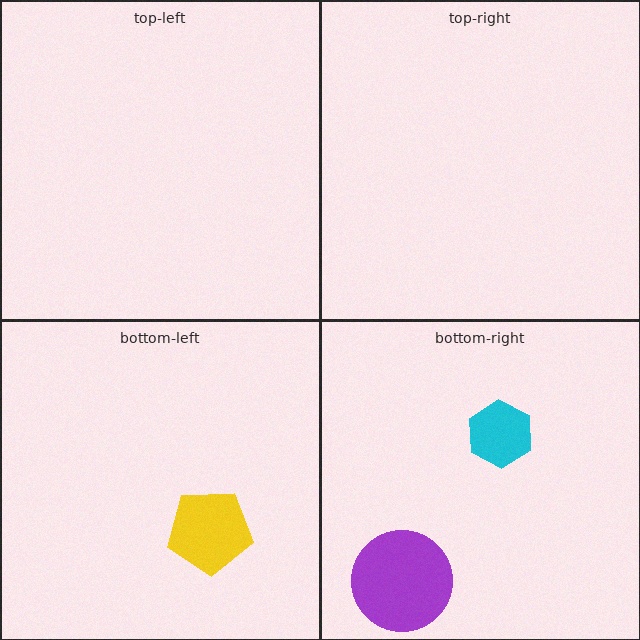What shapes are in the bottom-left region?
The yellow pentagon.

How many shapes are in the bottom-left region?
1.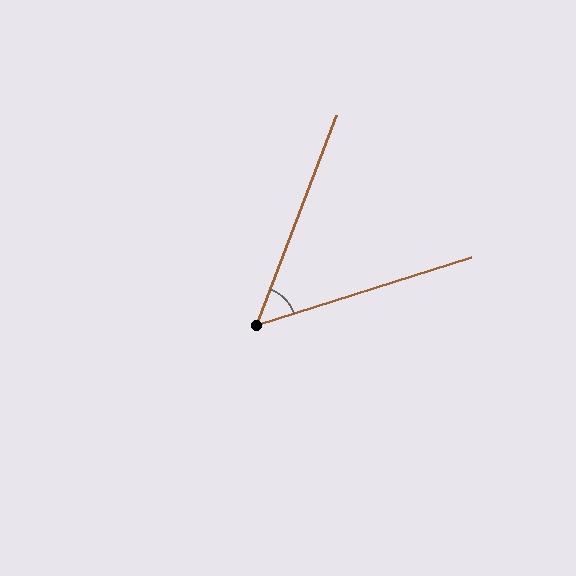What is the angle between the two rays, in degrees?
Approximately 51 degrees.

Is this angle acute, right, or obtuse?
It is acute.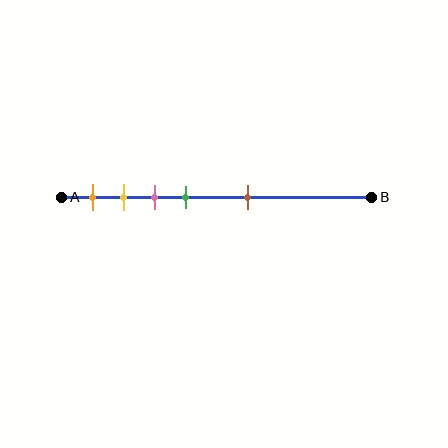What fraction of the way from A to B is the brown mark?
The brown mark is approximately 60% (0.6) of the way from A to B.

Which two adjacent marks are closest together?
The yellow and pink marks are the closest adjacent pair.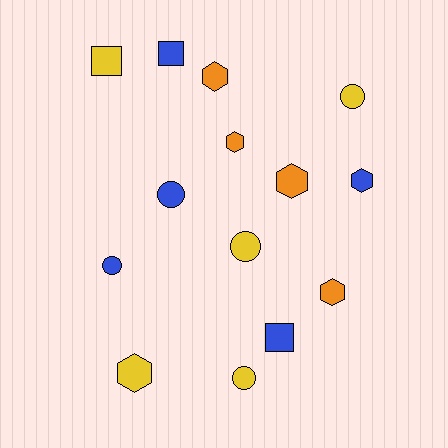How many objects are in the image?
There are 14 objects.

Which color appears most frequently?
Blue, with 5 objects.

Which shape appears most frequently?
Hexagon, with 6 objects.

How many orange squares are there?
There are no orange squares.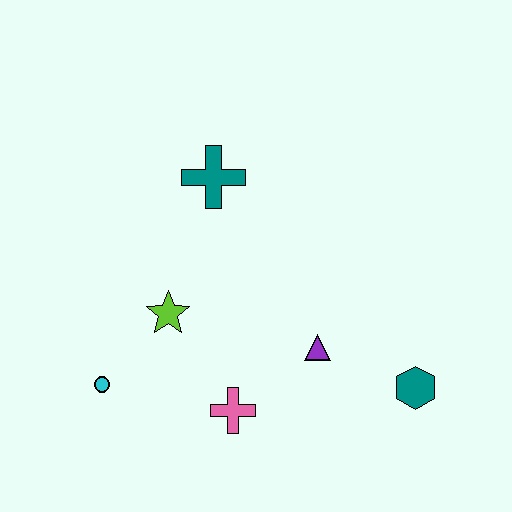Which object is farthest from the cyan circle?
The teal hexagon is farthest from the cyan circle.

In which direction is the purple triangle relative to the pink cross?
The purple triangle is to the right of the pink cross.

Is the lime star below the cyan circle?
No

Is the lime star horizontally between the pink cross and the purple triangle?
No